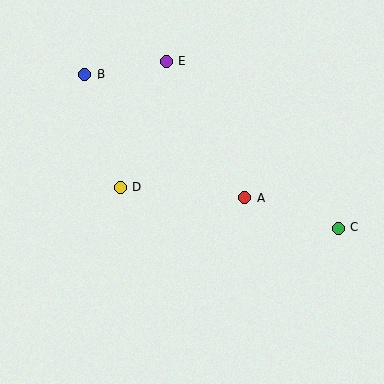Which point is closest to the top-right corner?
Point E is closest to the top-right corner.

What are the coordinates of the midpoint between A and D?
The midpoint between A and D is at (182, 193).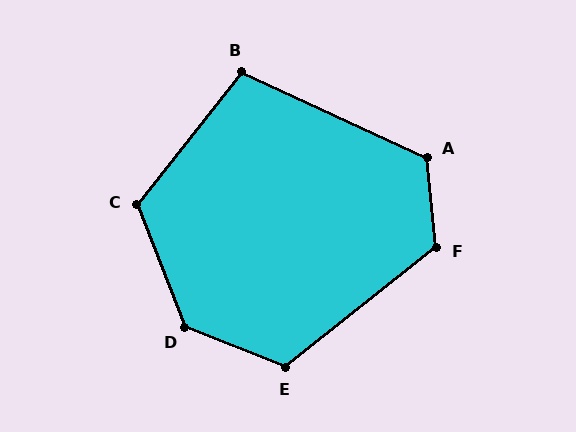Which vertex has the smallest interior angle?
B, at approximately 103 degrees.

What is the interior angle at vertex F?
Approximately 123 degrees (obtuse).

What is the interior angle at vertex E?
Approximately 120 degrees (obtuse).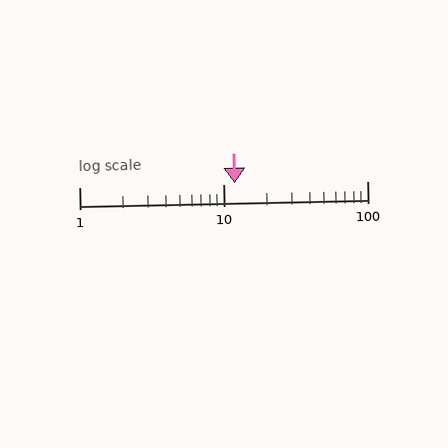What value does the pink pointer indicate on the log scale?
The pointer indicates approximately 12.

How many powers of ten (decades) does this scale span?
The scale spans 2 decades, from 1 to 100.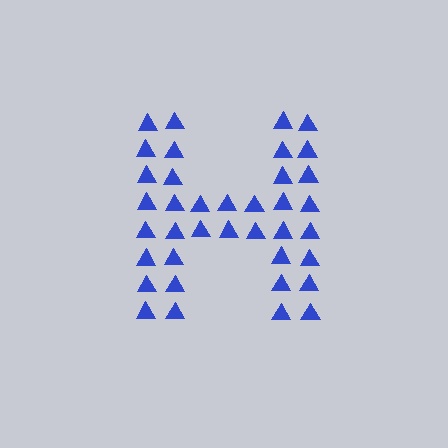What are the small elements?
The small elements are triangles.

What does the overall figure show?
The overall figure shows the letter H.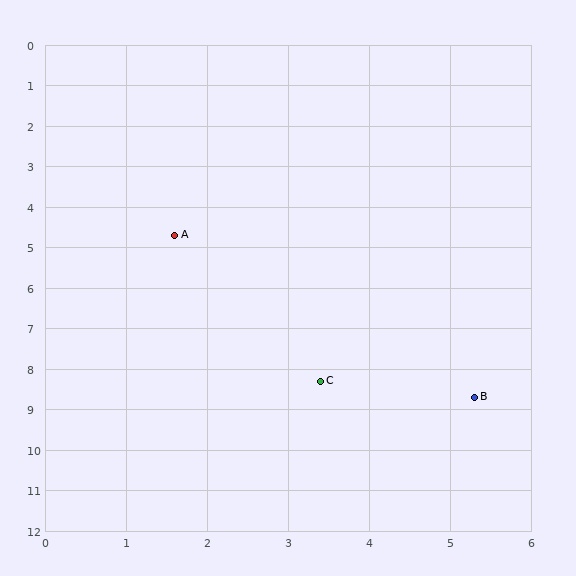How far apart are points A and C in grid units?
Points A and C are about 4.0 grid units apart.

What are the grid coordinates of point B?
Point B is at approximately (5.3, 8.7).